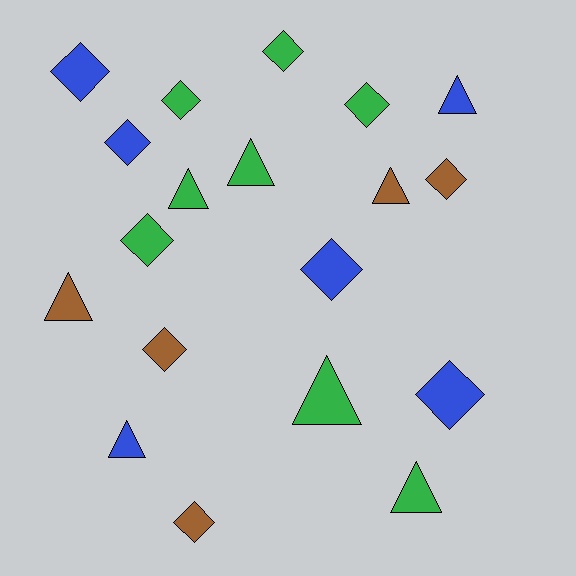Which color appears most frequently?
Green, with 8 objects.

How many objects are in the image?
There are 19 objects.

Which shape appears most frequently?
Diamond, with 11 objects.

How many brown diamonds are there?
There are 3 brown diamonds.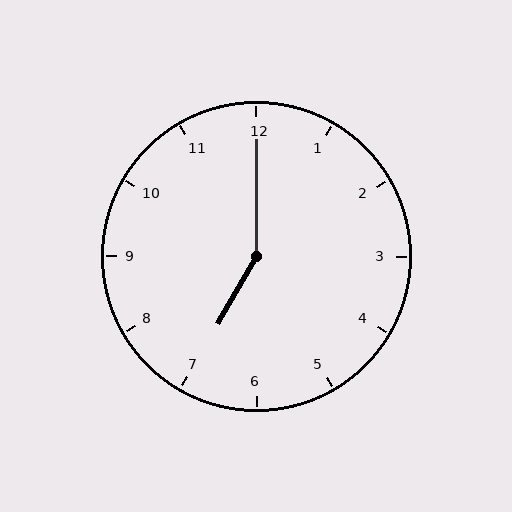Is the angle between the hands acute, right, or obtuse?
It is obtuse.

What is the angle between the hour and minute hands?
Approximately 150 degrees.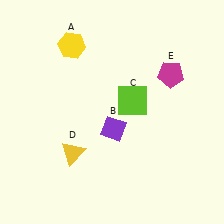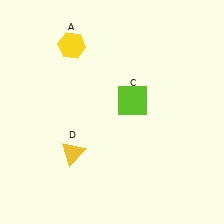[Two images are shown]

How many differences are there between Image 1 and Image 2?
There are 2 differences between the two images.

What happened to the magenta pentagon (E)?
The magenta pentagon (E) was removed in Image 2. It was in the top-right area of Image 1.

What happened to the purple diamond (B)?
The purple diamond (B) was removed in Image 2. It was in the bottom-right area of Image 1.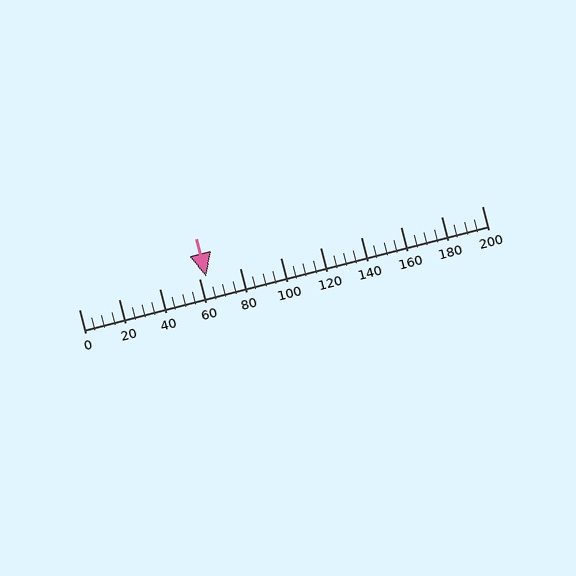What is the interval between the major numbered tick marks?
The major tick marks are spaced 20 units apart.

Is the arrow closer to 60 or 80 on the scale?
The arrow is closer to 60.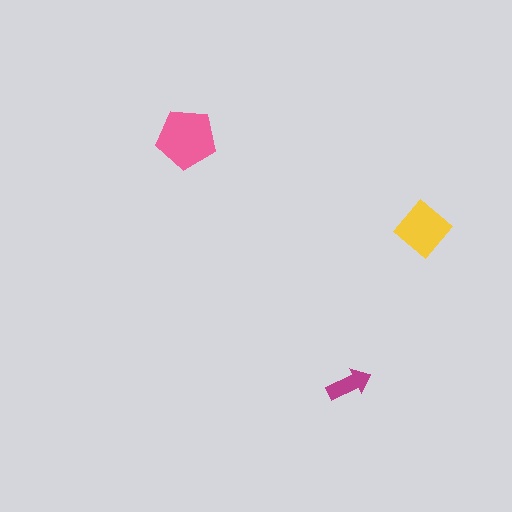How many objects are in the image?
There are 3 objects in the image.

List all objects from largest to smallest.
The pink pentagon, the yellow diamond, the magenta arrow.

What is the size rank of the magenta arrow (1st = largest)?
3rd.